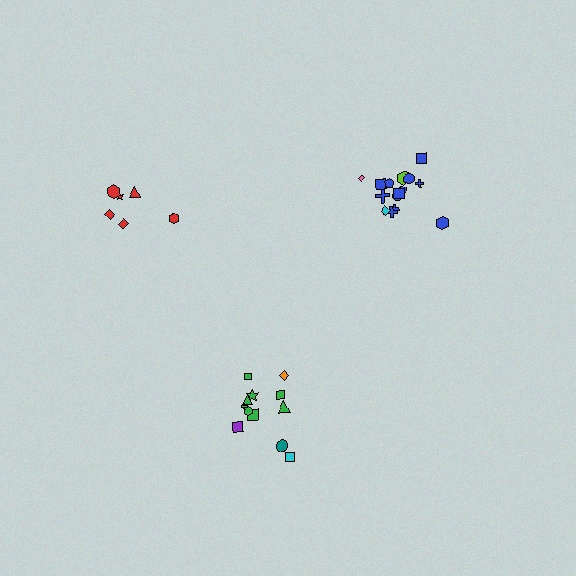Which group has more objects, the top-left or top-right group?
The top-right group.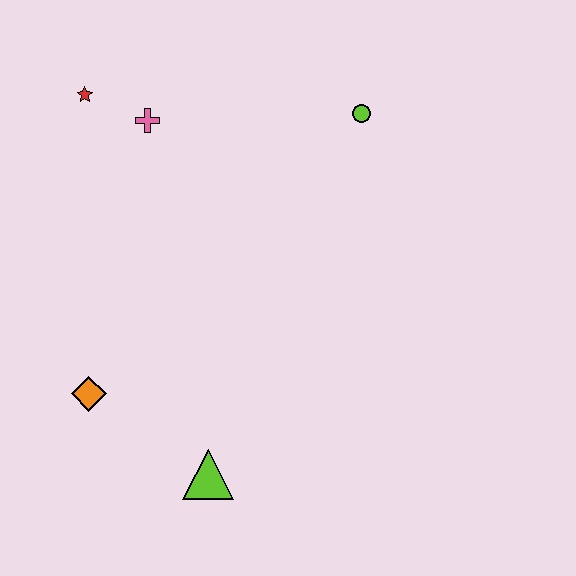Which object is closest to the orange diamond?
The lime triangle is closest to the orange diamond.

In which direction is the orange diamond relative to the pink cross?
The orange diamond is below the pink cross.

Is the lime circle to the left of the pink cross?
No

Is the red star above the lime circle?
Yes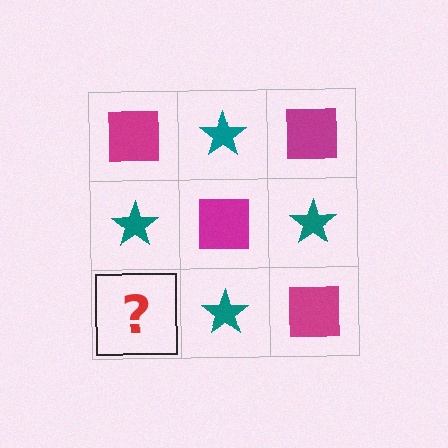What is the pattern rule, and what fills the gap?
The rule is that it alternates magenta square and teal star in a checkerboard pattern. The gap should be filled with a magenta square.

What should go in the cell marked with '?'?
The missing cell should contain a magenta square.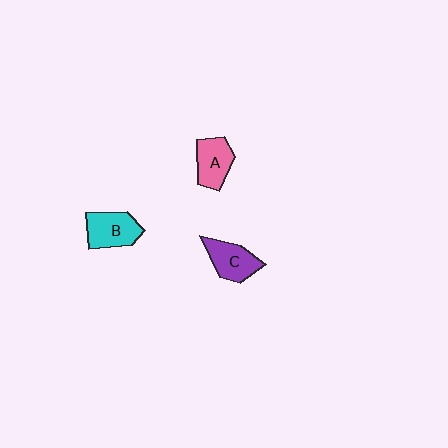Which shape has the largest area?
Shape B (cyan).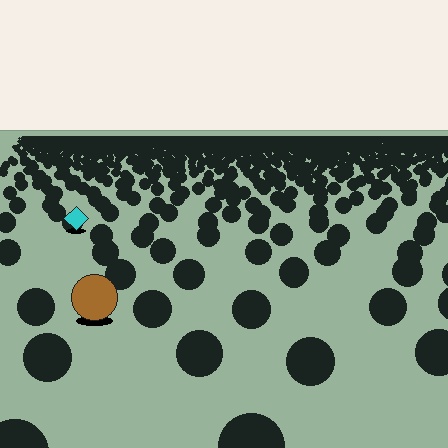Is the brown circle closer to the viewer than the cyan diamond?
Yes. The brown circle is closer — you can tell from the texture gradient: the ground texture is coarser near it.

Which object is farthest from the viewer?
The cyan diamond is farthest from the viewer. It appears smaller and the ground texture around it is denser.